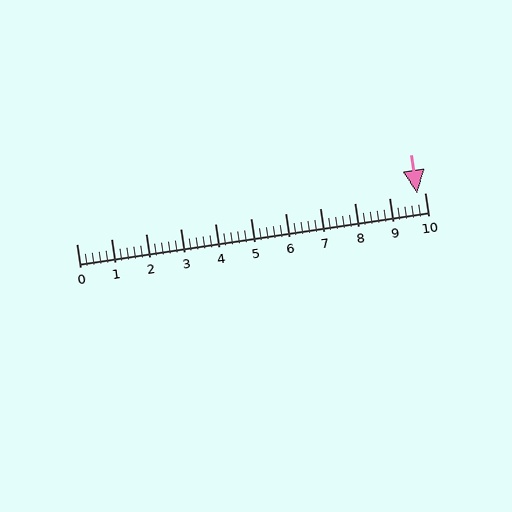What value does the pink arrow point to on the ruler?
The pink arrow points to approximately 9.8.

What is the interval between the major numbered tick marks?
The major tick marks are spaced 1 units apart.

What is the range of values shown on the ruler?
The ruler shows values from 0 to 10.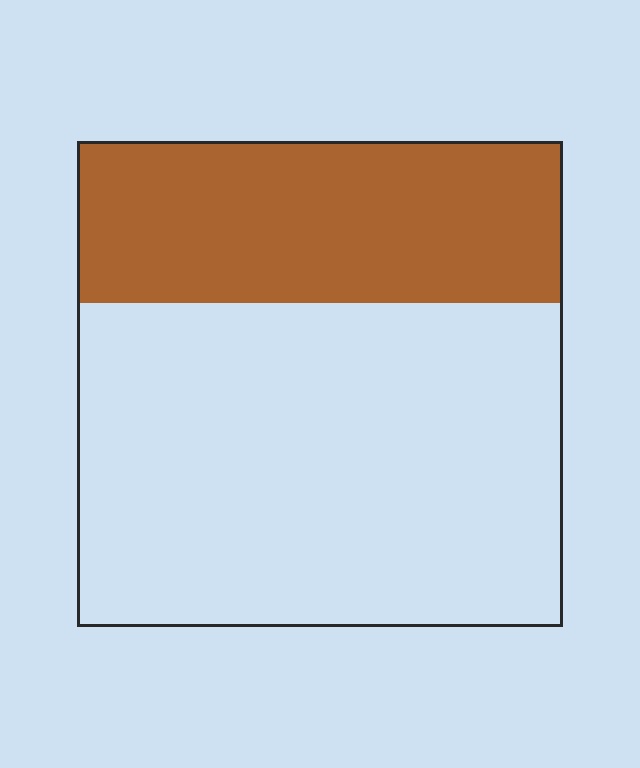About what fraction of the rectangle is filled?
About one third (1/3).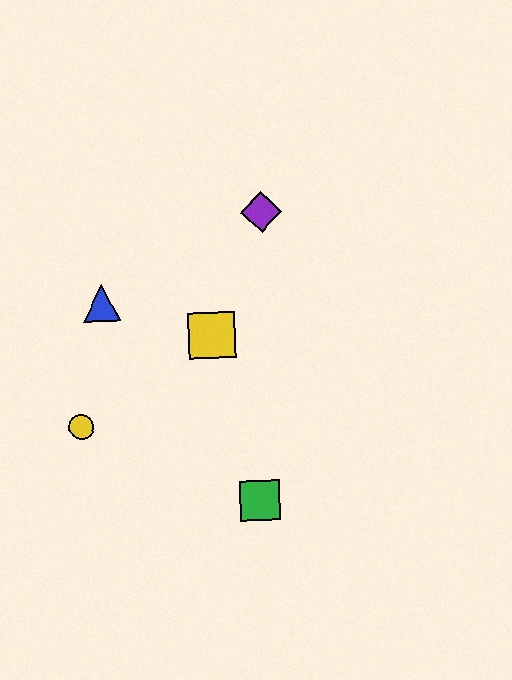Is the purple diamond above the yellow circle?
Yes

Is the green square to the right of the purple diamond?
No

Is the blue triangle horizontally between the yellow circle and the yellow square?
Yes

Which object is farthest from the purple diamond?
The green square is farthest from the purple diamond.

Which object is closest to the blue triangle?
The yellow square is closest to the blue triangle.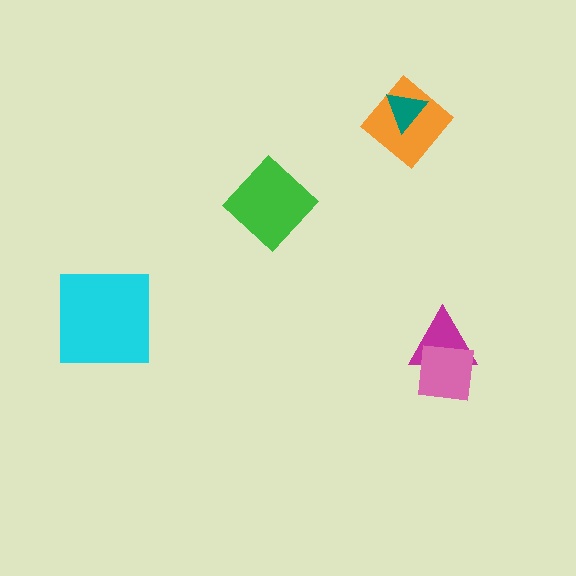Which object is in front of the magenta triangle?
The pink square is in front of the magenta triangle.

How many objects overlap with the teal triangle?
1 object overlaps with the teal triangle.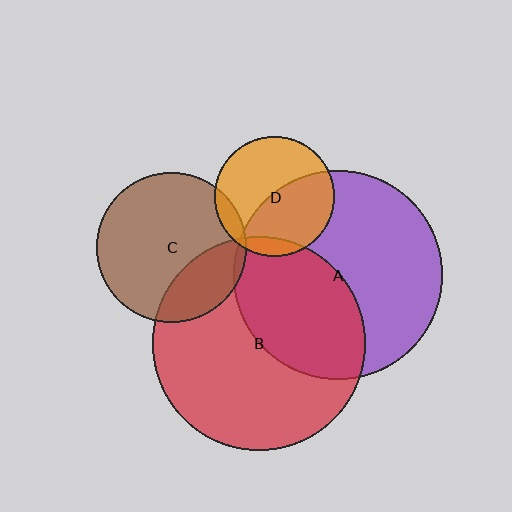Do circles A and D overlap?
Yes.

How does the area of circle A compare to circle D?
Approximately 3.0 times.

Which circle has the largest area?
Circle B (red).